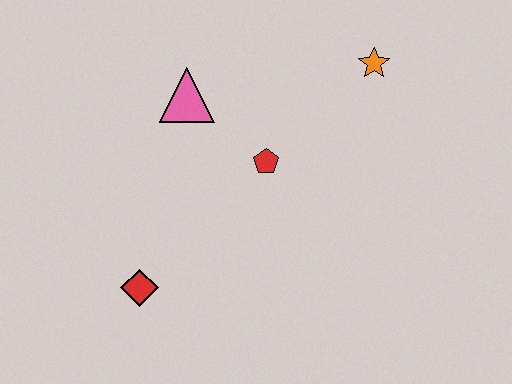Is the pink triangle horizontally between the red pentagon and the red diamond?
Yes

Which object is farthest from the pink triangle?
The red diamond is farthest from the pink triangle.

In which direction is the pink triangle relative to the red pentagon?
The pink triangle is to the left of the red pentagon.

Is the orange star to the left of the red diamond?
No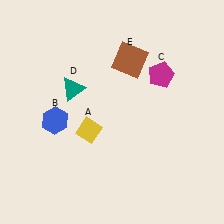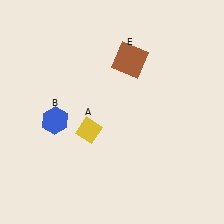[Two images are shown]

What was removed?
The magenta pentagon (C), the teal triangle (D) were removed in Image 2.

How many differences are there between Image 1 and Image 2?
There are 2 differences between the two images.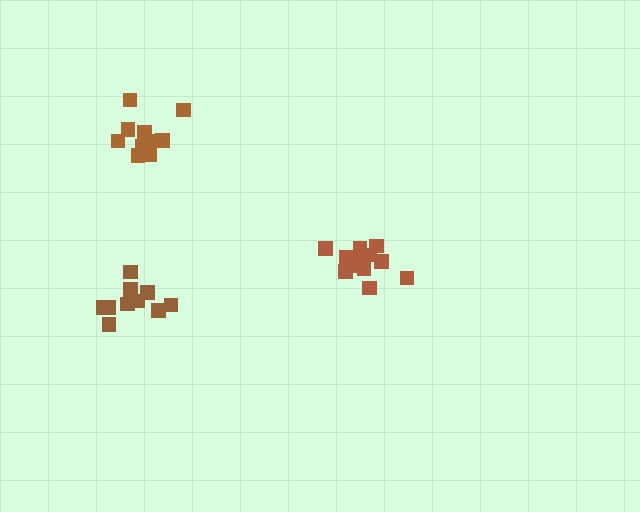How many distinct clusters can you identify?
There are 3 distinct clusters.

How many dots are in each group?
Group 1: 10 dots, Group 2: 12 dots, Group 3: 10 dots (32 total).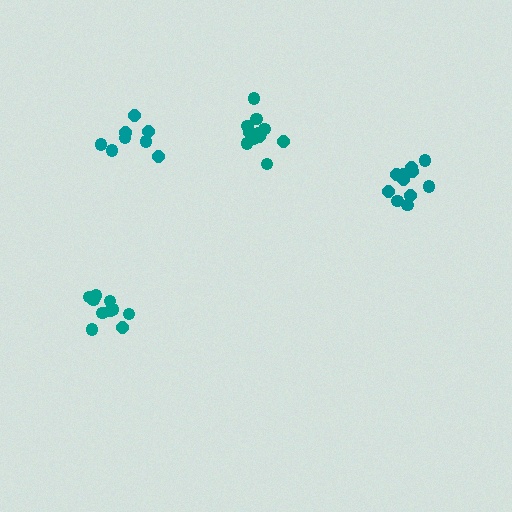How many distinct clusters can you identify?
There are 4 distinct clusters.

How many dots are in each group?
Group 1: 8 dots, Group 2: 11 dots, Group 3: 10 dots, Group 4: 12 dots (41 total).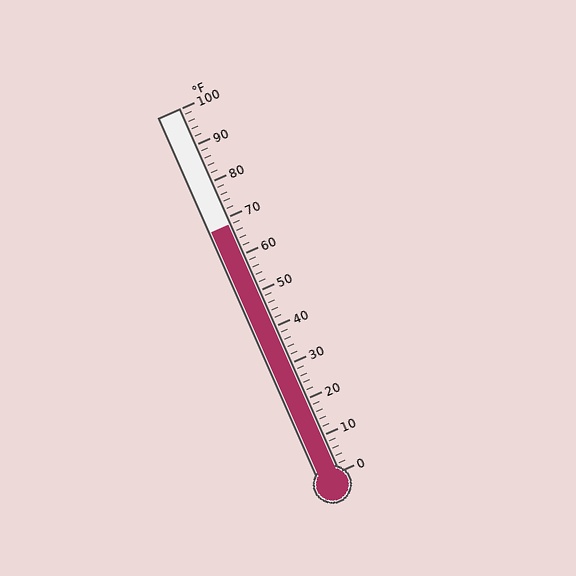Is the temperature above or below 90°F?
The temperature is below 90°F.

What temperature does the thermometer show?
The thermometer shows approximately 68°F.